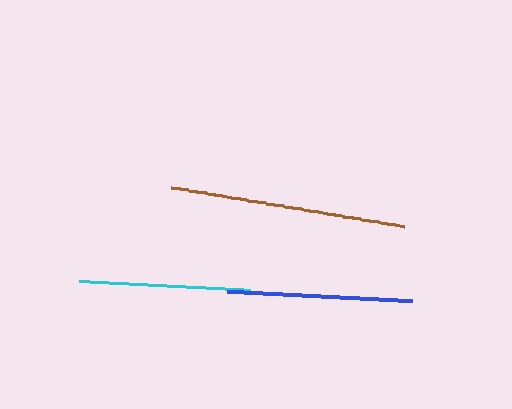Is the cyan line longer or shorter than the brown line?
The brown line is longer than the cyan line.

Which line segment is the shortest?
The cyan line is the shortest at approximately 171 pixels.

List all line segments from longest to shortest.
From longest to shortest: brown, blue, cyan.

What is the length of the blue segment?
The blue segment is approximately 185 pixels long.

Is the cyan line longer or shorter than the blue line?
The blue line is longer than the cyan line.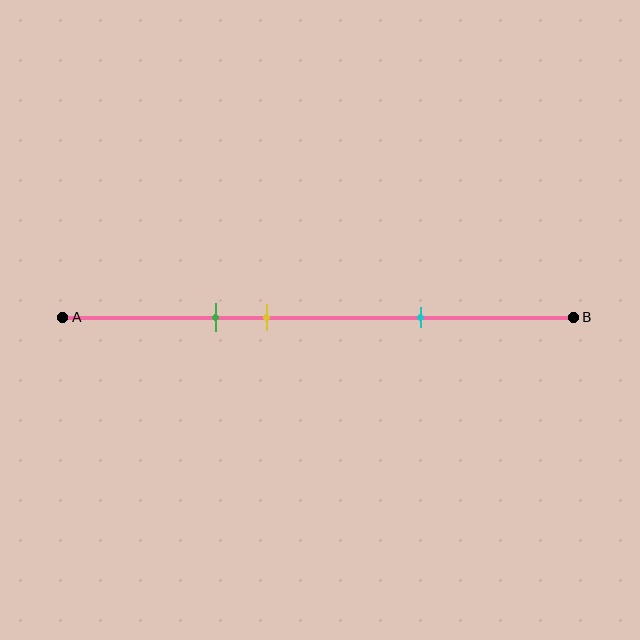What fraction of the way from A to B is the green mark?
The green mark is approximately 30% (0.3) of the way from A to B.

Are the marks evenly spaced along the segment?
No, the marks are not evenly spaced.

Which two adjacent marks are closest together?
The green and yellow marks are the closest adjacent pair.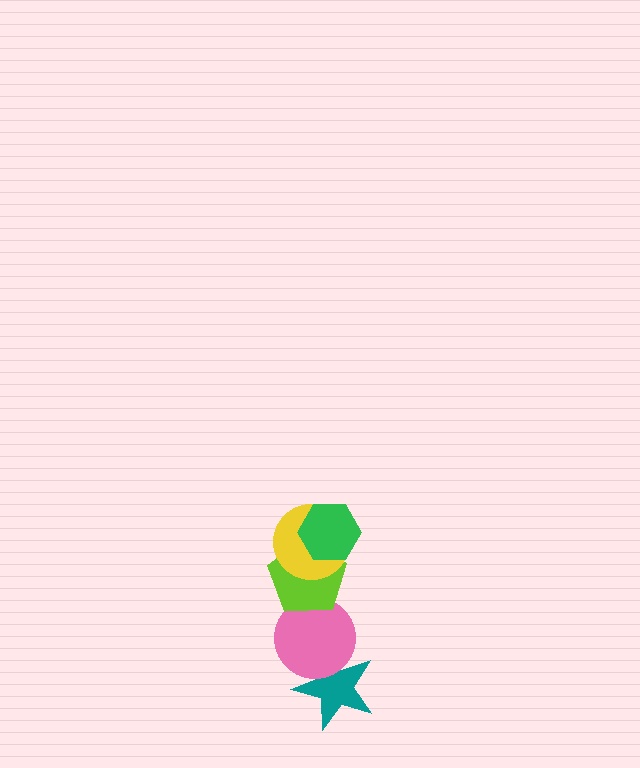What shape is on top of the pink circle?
The lime pentagon is on top of the pink circle.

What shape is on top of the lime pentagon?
The yellow circle is on top of the lime pentagon.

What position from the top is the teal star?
The teal star is 5th from the top.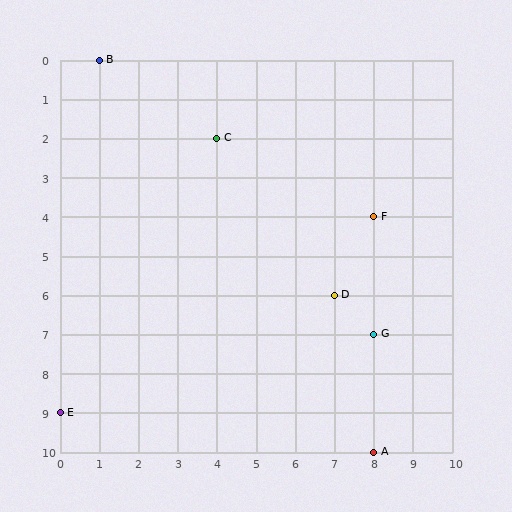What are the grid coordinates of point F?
Point F is at grid coordinates (8, 4).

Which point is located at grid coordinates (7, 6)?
Point D is at (7, 6).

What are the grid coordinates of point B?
Point B is at grid coordinates (1, 0).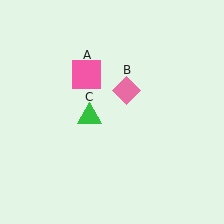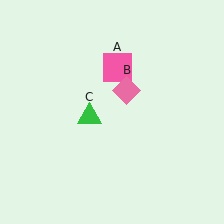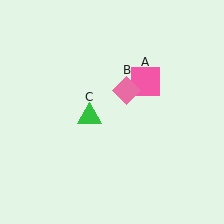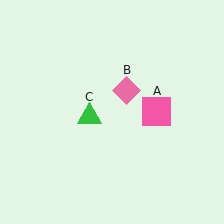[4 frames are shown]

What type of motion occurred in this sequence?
The pink square (object A) rotated clockwise around the center of the scene.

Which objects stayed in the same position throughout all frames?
Pink diamond (object B) and green triangle (object C) remained stationary.